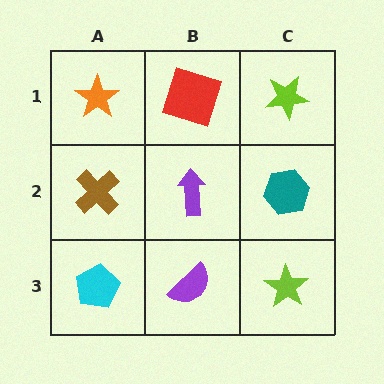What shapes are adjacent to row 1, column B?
A purple arrow (row 2, column B), an orange star (row 1, column A), a lime star (row 1, column C).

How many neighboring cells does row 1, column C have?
2.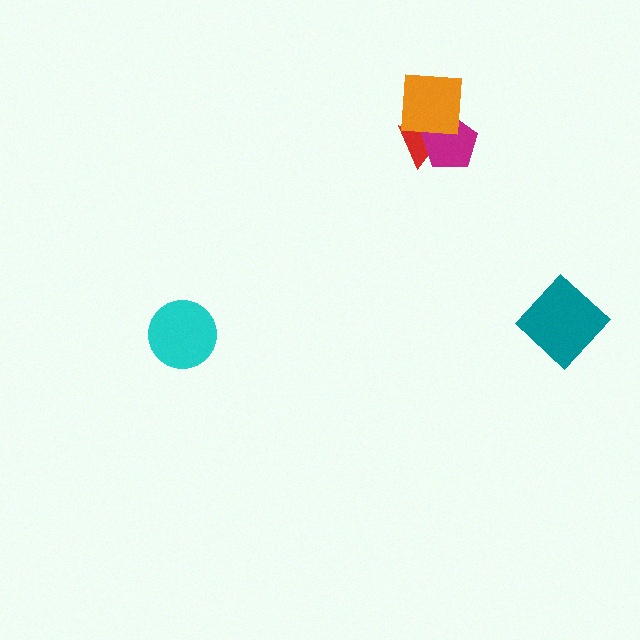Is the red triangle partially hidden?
Yes, it is partially covered by another shape.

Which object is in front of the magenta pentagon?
The orange square is in front of the magenta pentagon.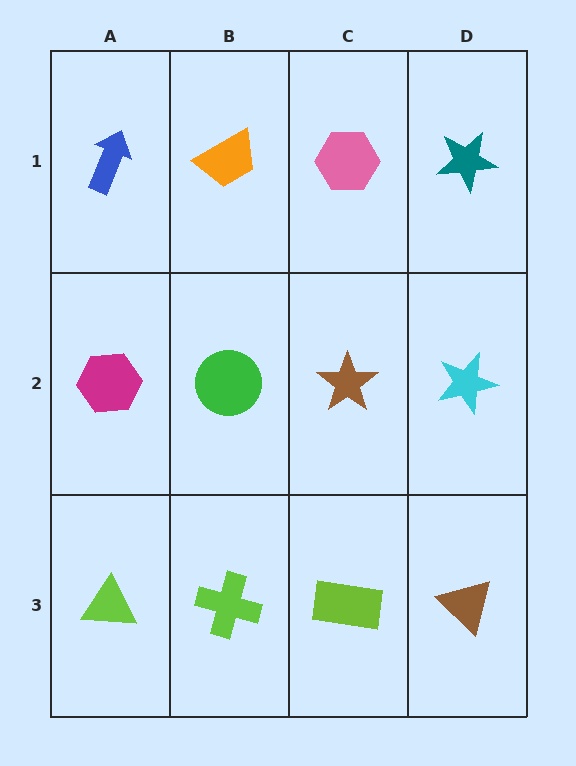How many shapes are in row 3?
4 shapes.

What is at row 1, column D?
A teal star.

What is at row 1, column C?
A pink hexagon.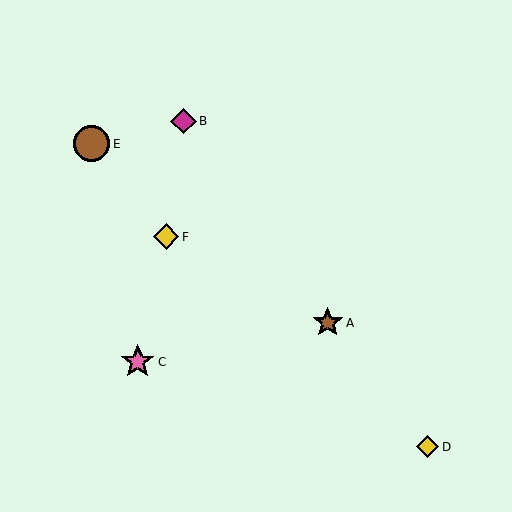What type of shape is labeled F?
Shape F is a yellow diamond.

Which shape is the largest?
The brown circle (labeled E) is the largest.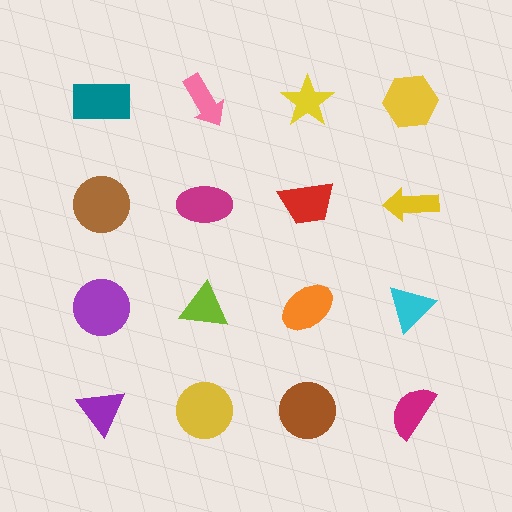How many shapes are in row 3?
4 shapes.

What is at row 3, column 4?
A cyan triangle.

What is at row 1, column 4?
A yellow hexagon.